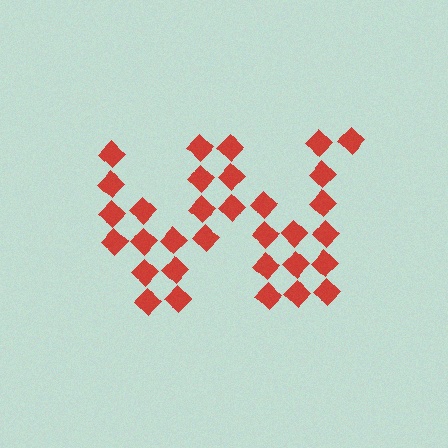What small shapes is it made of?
It is made of small diamonds.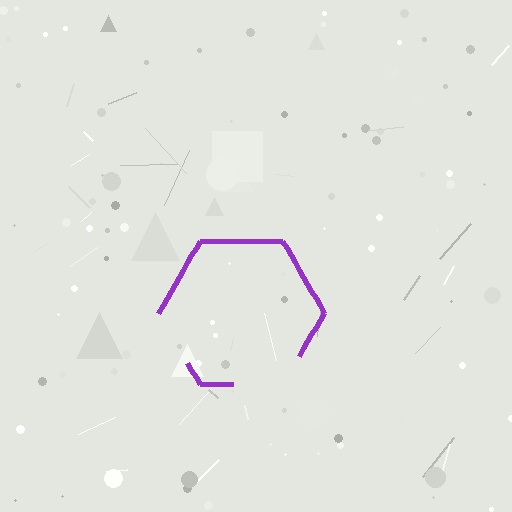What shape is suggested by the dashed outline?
The dashed outline suggests a hexagon.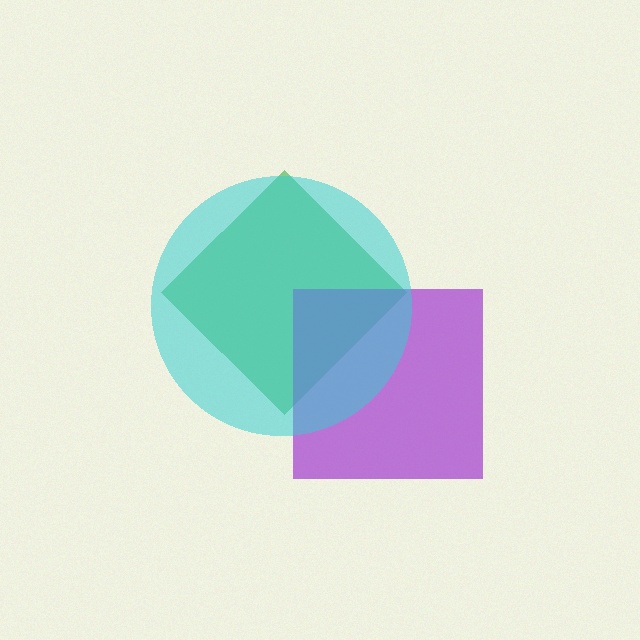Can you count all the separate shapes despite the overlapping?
Yes, there are 3 separate shapes.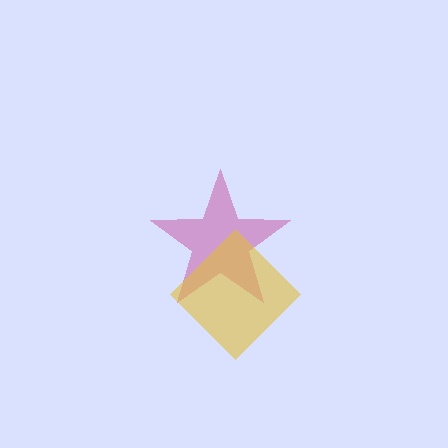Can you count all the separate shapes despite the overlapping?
Yes, there are 2 separate shapes.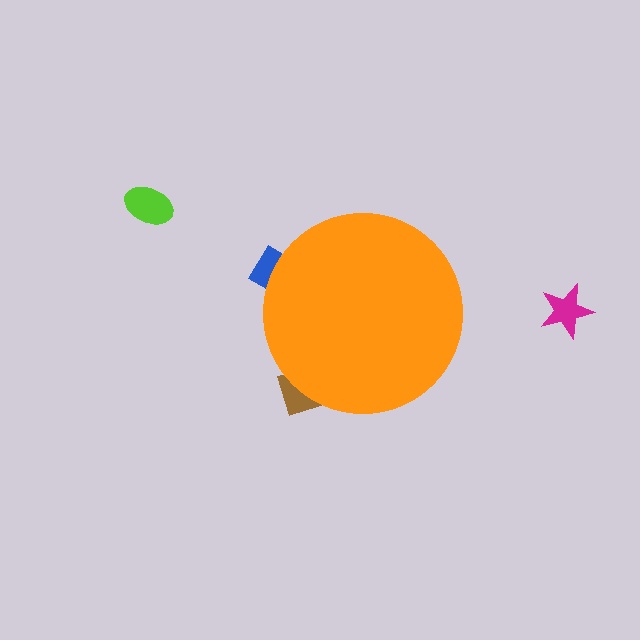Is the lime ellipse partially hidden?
No, the lime ellipse is fully visible.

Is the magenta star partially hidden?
No, the magenta star is fully visible.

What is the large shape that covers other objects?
An orange circle.